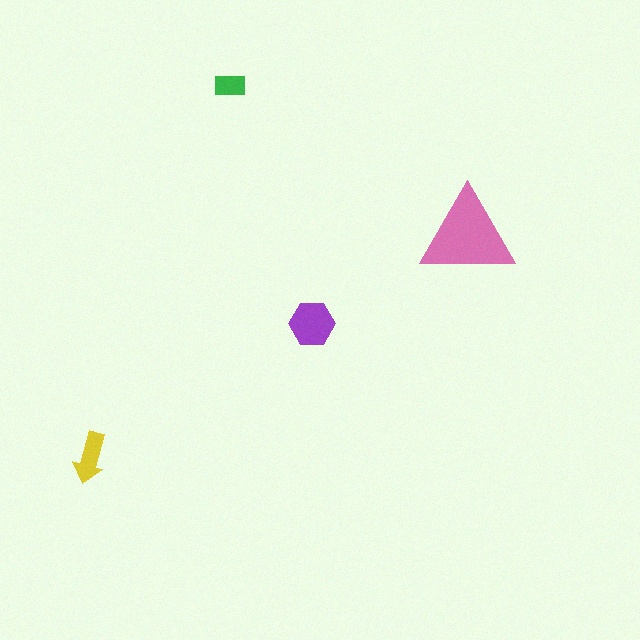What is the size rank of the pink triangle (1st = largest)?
1st.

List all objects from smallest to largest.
The green rectangle, the yellow arrow, the purple hexagon, the pink triangle.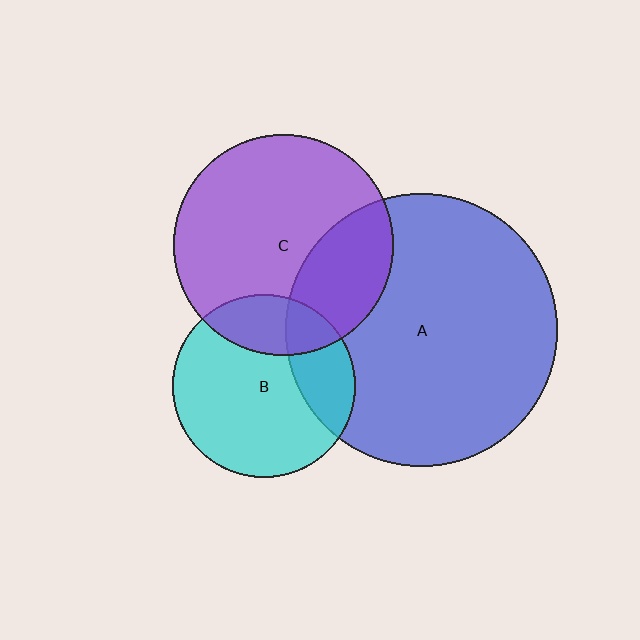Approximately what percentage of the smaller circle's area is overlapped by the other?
Approximately 20%.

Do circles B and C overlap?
Yes.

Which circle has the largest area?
Circle A (blue).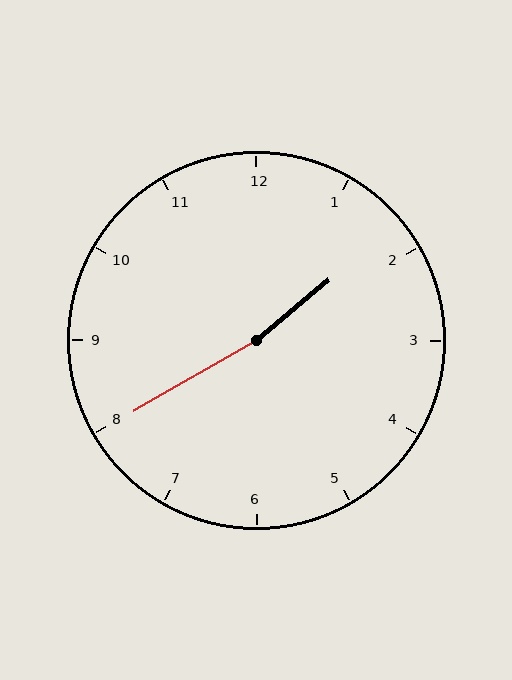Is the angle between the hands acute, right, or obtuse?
It is obtuse.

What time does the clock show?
1:40.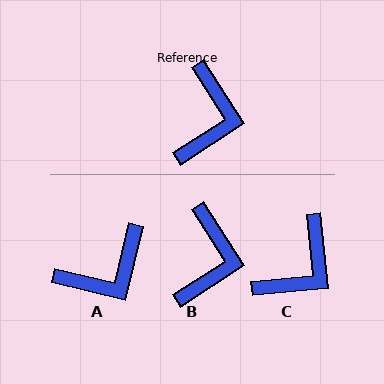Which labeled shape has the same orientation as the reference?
B.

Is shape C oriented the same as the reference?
No, it is off by about 27 degrees.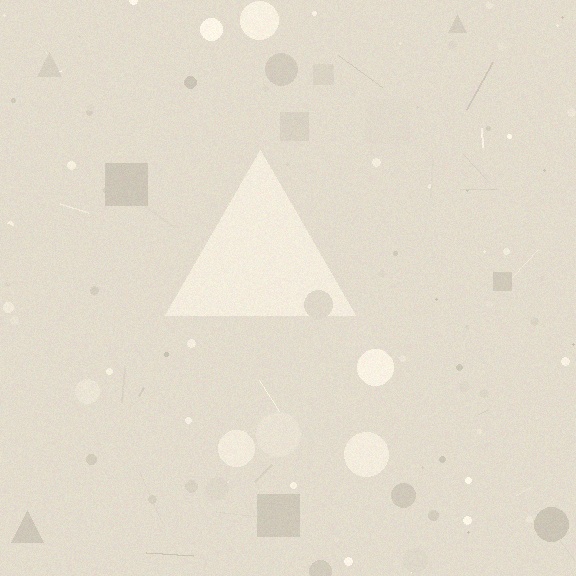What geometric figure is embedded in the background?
A triangle is embedded in the background.